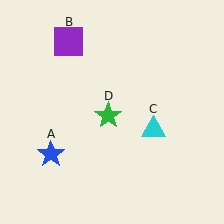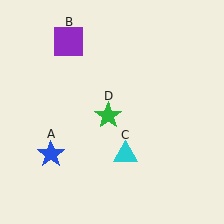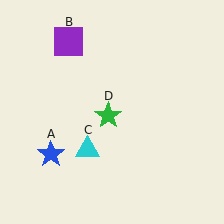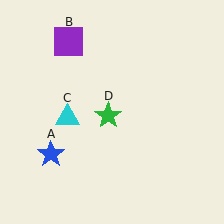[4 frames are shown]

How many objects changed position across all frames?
1 object changed position: cyan triangle (object C).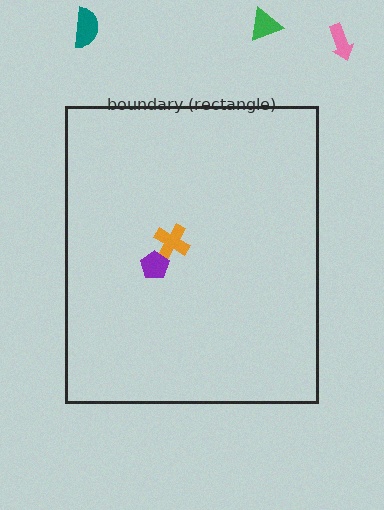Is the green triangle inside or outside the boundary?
Outside.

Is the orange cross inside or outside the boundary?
Inside.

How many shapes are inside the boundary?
2 inside, 3 outside.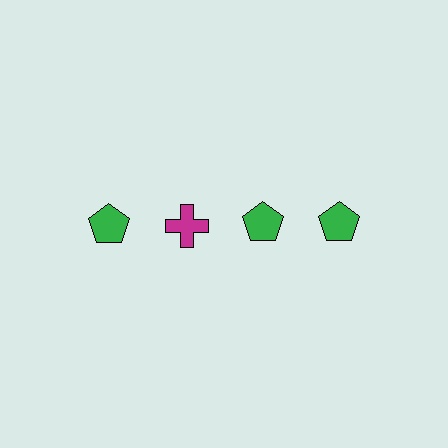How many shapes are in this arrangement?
There are 4 shapes arranged in a grid pattern.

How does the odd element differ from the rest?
It differs in both color (magenta instead of green) and shape (cross instead of pentagon).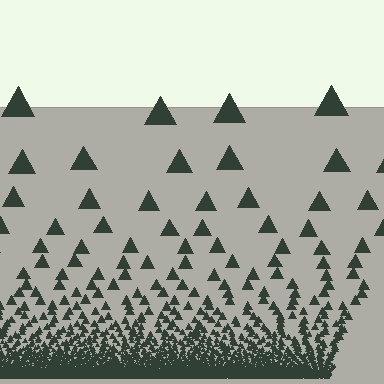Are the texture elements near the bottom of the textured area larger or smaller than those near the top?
Smaller. The gradient is inverted — elements near the bottom are smaller and denser.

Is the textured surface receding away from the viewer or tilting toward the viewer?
The surface appears to tilt toward the viewer. Texture elements get larger and sparser toward the top.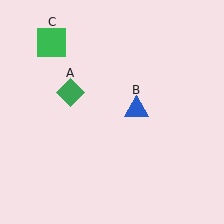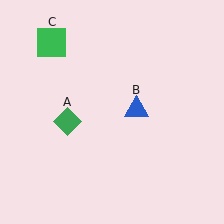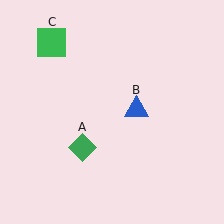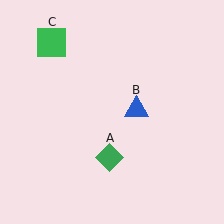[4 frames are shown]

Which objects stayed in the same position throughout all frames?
Blue triangle (object B) and green square (object C) remained stationary.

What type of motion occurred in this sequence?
The green diamond (object A) rotated counterclockwise around the center of the scene.